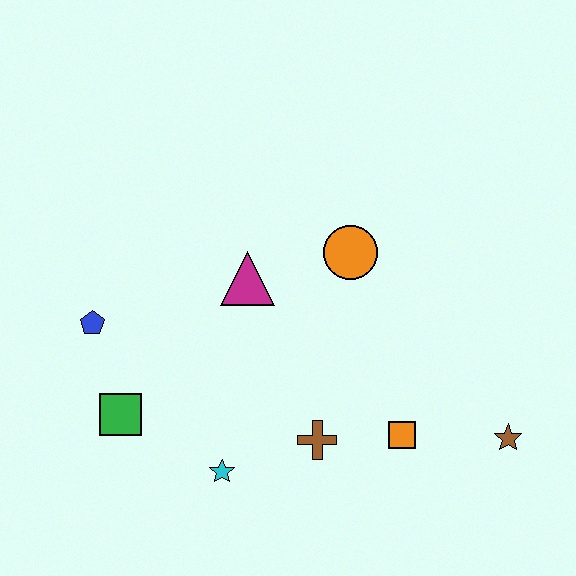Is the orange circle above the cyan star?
Yes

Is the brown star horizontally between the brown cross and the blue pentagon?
No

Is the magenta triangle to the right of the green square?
Yes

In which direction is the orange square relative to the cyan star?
The orange square is to the right of the cyan star.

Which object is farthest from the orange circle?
The green square is farthest from the orange circle.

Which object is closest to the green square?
The blue pentagon is closest to the green square.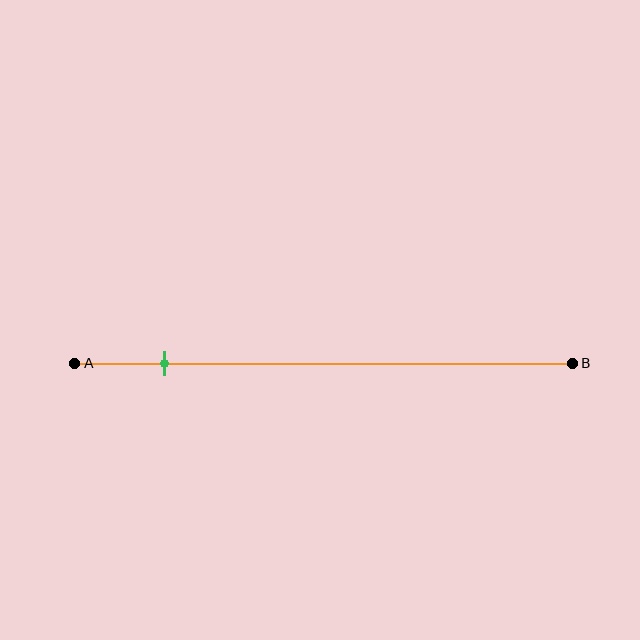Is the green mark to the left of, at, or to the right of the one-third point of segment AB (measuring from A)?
The green mark is to the left of the one-third point of segment AB.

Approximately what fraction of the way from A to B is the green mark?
The green mark is approximately 20% of the way from A to B.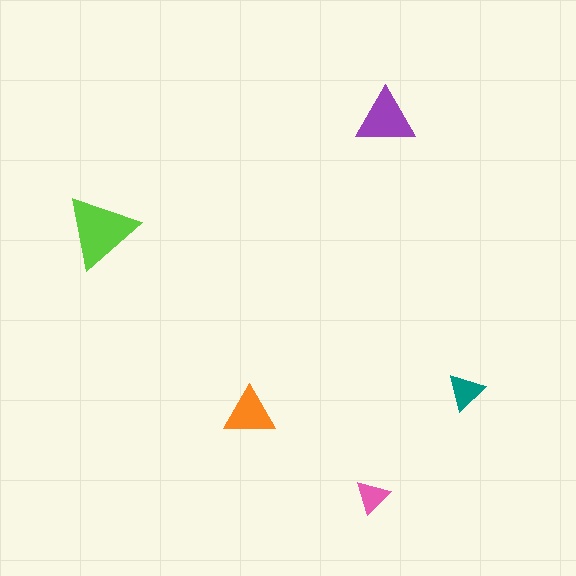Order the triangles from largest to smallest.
the lime one, the purple one, the orange one, the teal one, the pink one.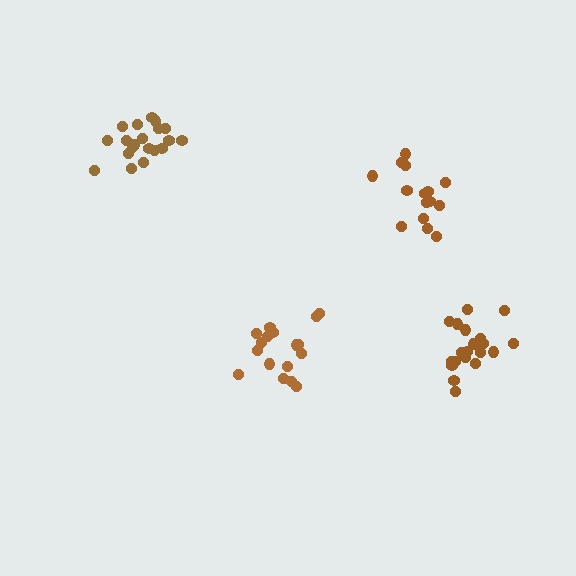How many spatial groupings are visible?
There are 4 spatial groupings.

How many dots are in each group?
Group 1: 15 dots, Group 2: 17 dots, Group 3: 20 dots, Group 4: 21 dots (73 total).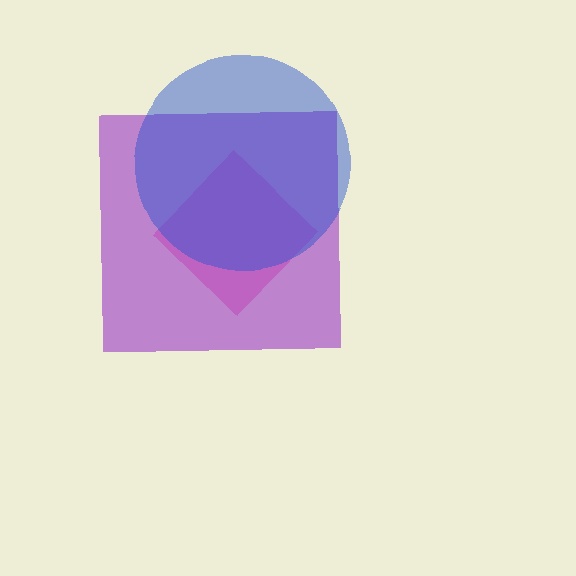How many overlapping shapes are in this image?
There are 3 overlapping shapes in the image.